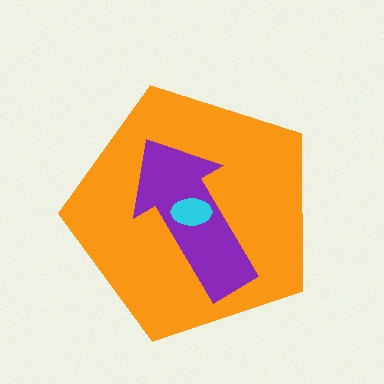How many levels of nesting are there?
3.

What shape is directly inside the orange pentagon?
The purple arrow.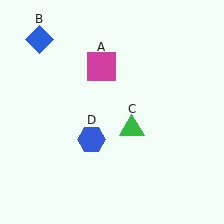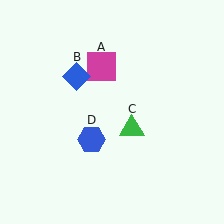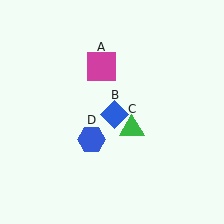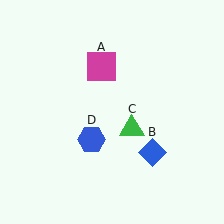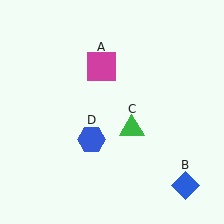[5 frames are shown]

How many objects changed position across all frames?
1 object changed position: blue diamond (object B).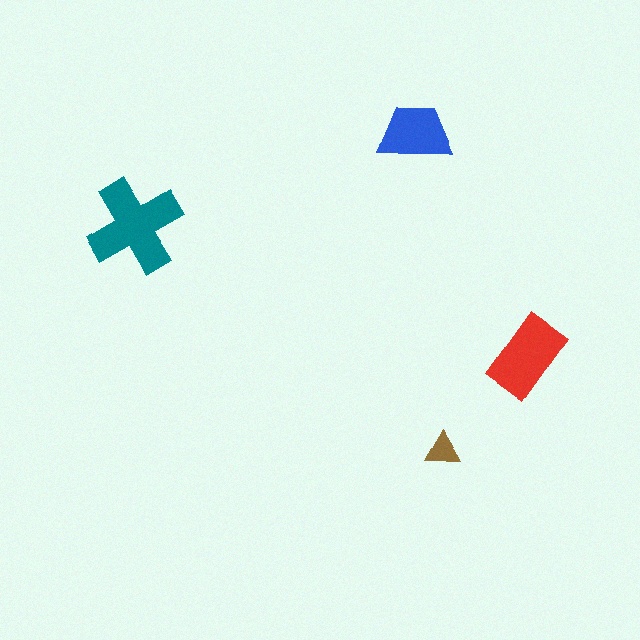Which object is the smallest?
The brown triangle.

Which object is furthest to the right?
The red rectangle is rightmost.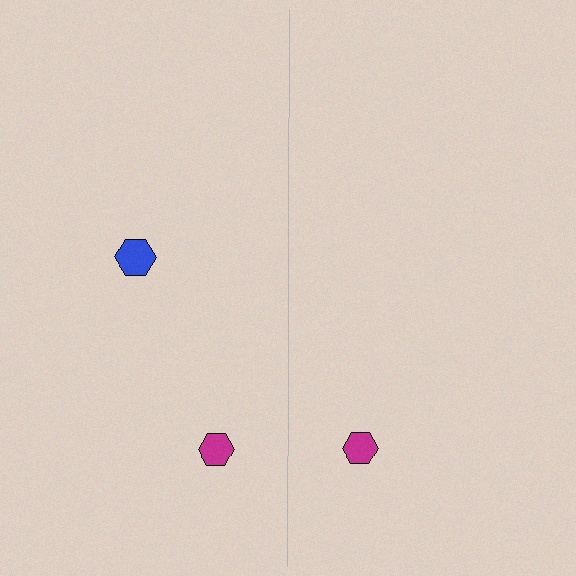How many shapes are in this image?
There are 3 shapes in this image.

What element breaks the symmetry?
A blue hexagon is missing from the right side.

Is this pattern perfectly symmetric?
No, the pattern is not perfectly symmetric. A blue hexagon is missing from the right side.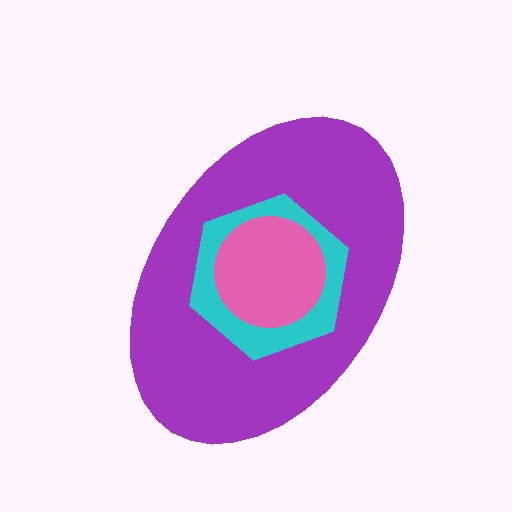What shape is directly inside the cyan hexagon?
The pink circle.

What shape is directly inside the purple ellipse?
The cyan hexagon.